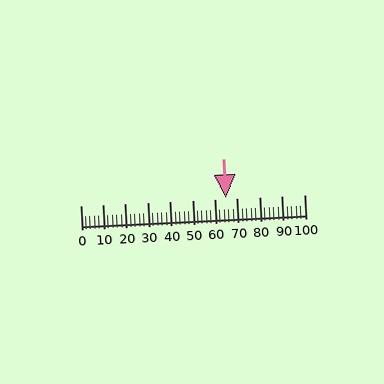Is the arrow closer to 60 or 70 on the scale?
The arrow is closer to 60.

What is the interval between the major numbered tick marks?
The major tick marks are spaced 10 units apart.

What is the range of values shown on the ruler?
The ruler shows values from 0 to 100.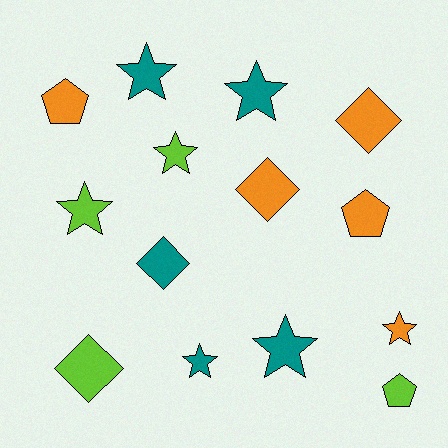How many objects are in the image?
There are 14 objects.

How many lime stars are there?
There are 2 lime stars.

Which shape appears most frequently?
Star, with 7 objects.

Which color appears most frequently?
Teal, with 5 objects.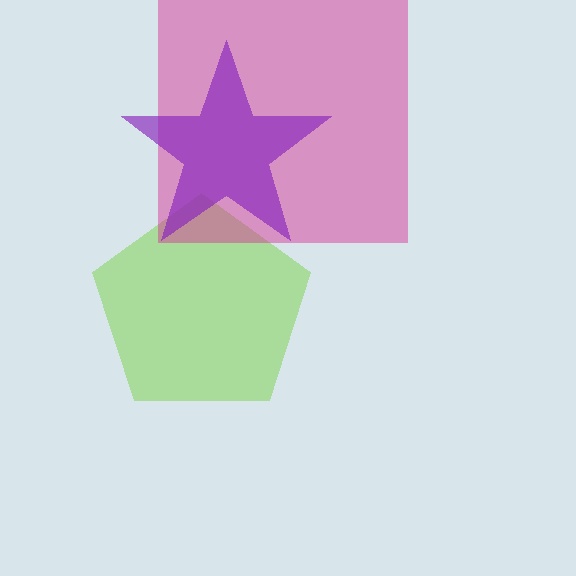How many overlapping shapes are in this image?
There are 3 overlapping shapes in the image.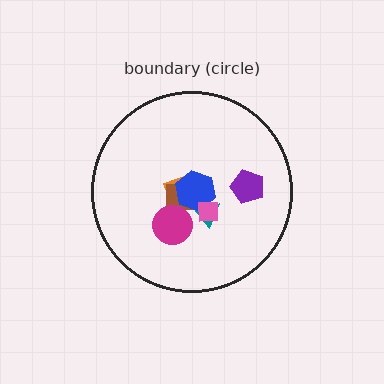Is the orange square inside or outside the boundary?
Inside.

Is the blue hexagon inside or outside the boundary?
Inside.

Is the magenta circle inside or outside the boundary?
Inside.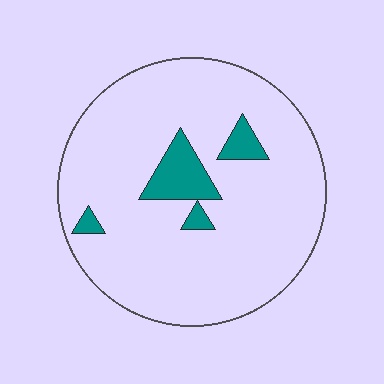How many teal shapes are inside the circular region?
4.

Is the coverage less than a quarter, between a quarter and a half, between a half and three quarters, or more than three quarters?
Less than a quarter.